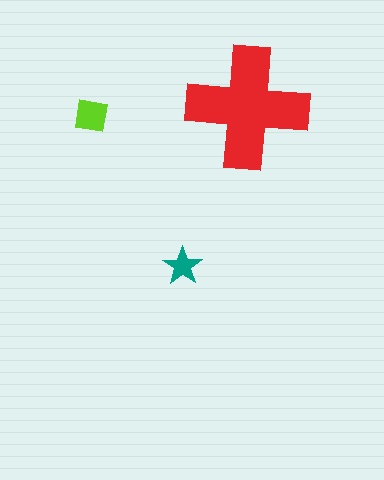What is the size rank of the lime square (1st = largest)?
2nd.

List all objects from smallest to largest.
The teal star, the lime square, the red cross.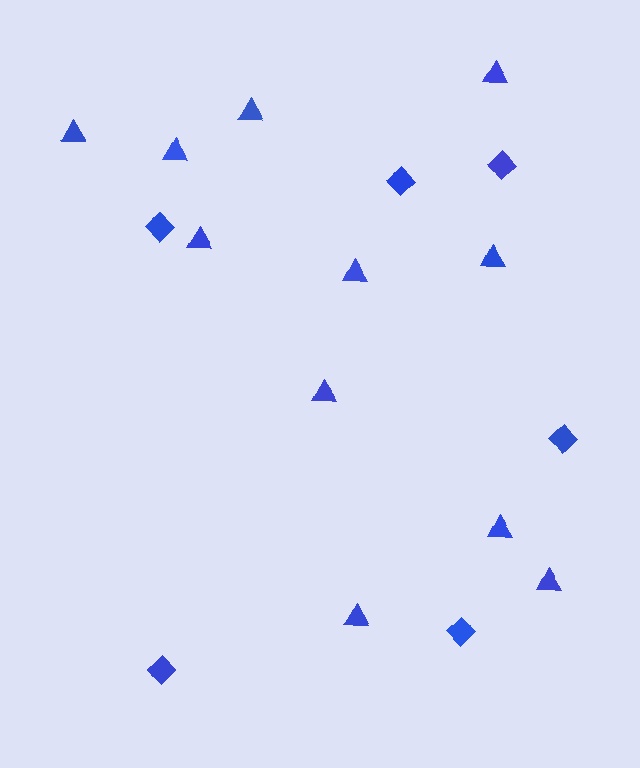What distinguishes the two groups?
There are 2 groups: one group of triangles (11) and one group of diamonds (6).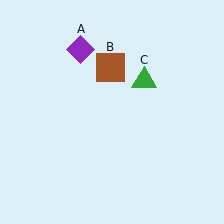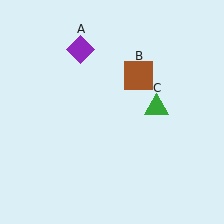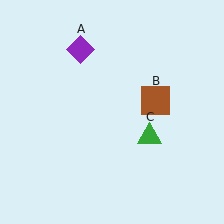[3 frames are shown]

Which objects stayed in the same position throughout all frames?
Purple diamond (object A) remained stationary.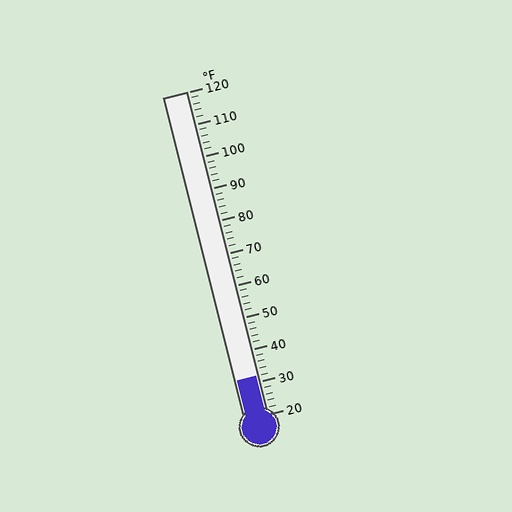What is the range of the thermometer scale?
The thermometer scale ranges from 20°F to 120°F.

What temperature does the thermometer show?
The thermometer shows approximately 32°F.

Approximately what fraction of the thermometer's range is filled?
The thermometer is filled to approximately 10% of its range.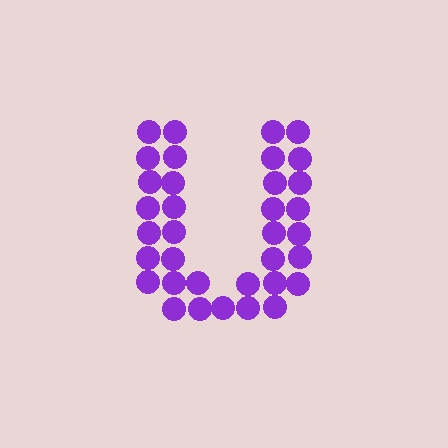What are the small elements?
The small elements are circles.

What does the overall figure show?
The overall figure shows the letter U.